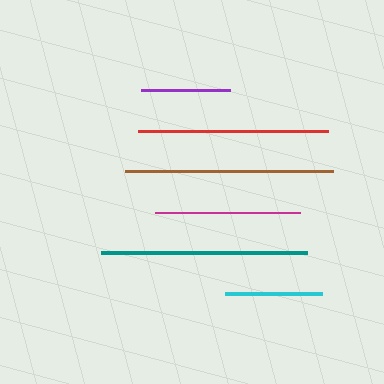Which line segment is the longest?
The brown line is the longest at approximately 208 pixels.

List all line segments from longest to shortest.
From longest to shortest: brown, teal, red, magenta, cyan, purple.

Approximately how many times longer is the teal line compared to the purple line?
The teal line is approximately 2.3 times the length of the purple line.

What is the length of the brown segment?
The brown segment is approximately 208 pixels long.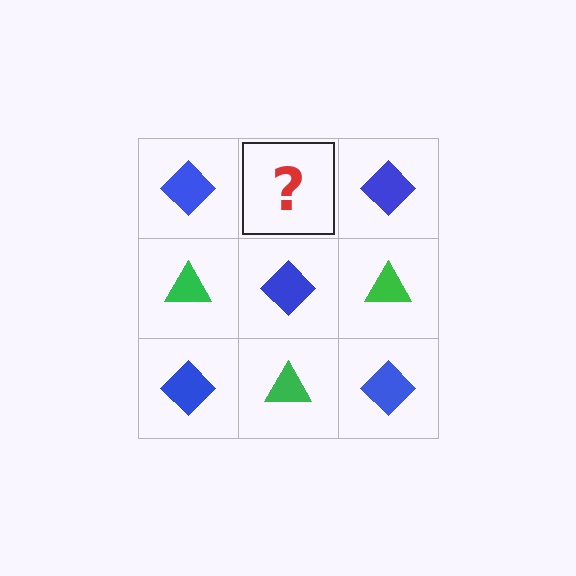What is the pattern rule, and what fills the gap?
The rule is that it alternates blue diamond and green triangle in a checkerboard pattern. The gap should be filled with a green triangle.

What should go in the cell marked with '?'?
The missing cell should contain a green triangle.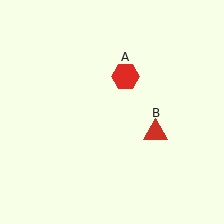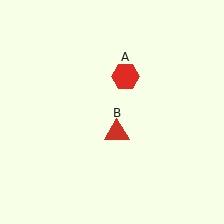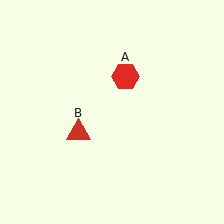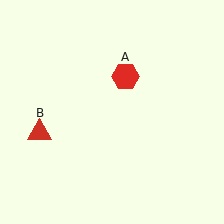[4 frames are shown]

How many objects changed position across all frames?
1 object changed position: red triangle (object B).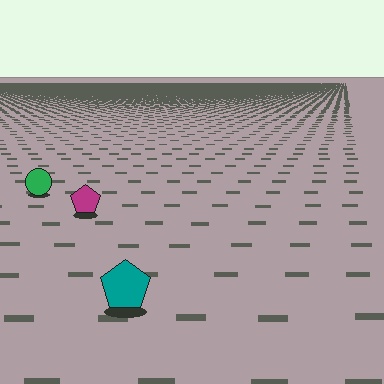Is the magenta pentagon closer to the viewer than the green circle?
Yes. The magenta pentagon is closer — you can tell from the texture gradient: the ground texture is coarser near it.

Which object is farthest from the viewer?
The green circle is farthest from the viewer. It appears smaller and the ground texture around it is denser.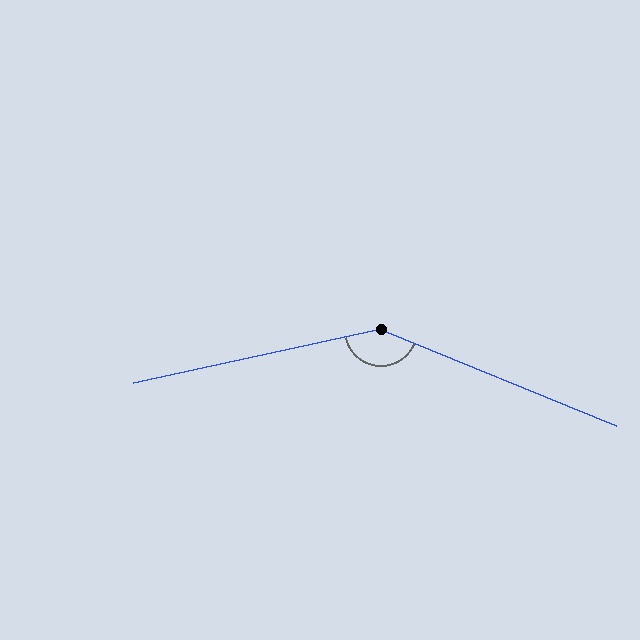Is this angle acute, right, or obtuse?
It is obtuse.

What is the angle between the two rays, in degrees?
Approximately 146 degrees.